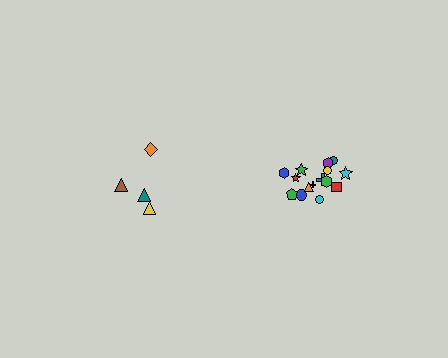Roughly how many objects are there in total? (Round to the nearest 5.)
Roughly 20 objects in total.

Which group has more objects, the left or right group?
The right group.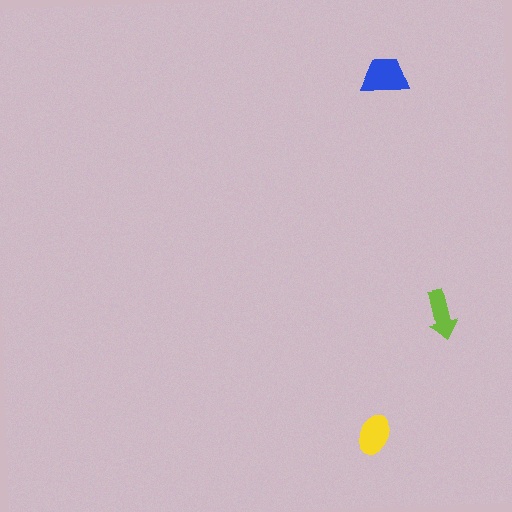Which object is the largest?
The blue trapezoid.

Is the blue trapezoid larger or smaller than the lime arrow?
Larger.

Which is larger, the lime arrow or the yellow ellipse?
The yellow ellipse.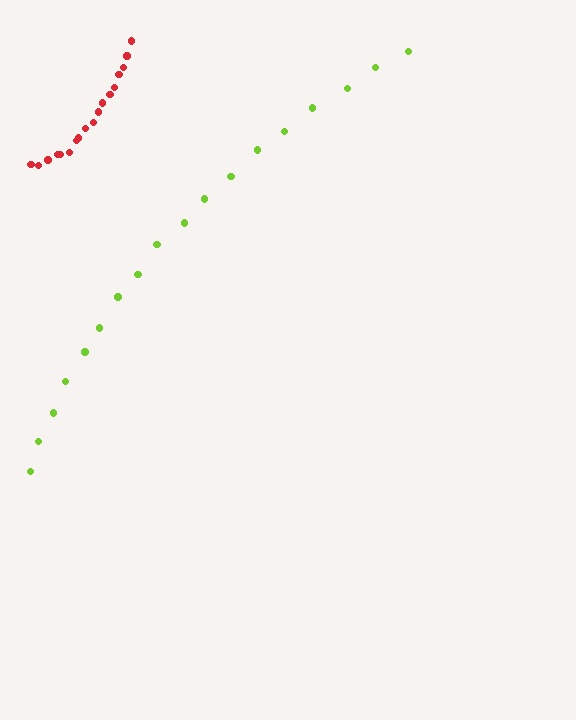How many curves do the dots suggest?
There are 2 distinct paths.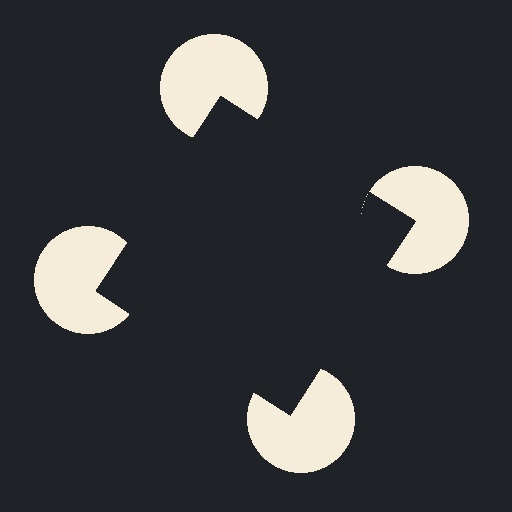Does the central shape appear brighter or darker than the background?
It typically appears slightly darker than the background, even though no actual brightness change is drawn.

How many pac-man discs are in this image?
There are 4 — one at each vertex of the illusory square.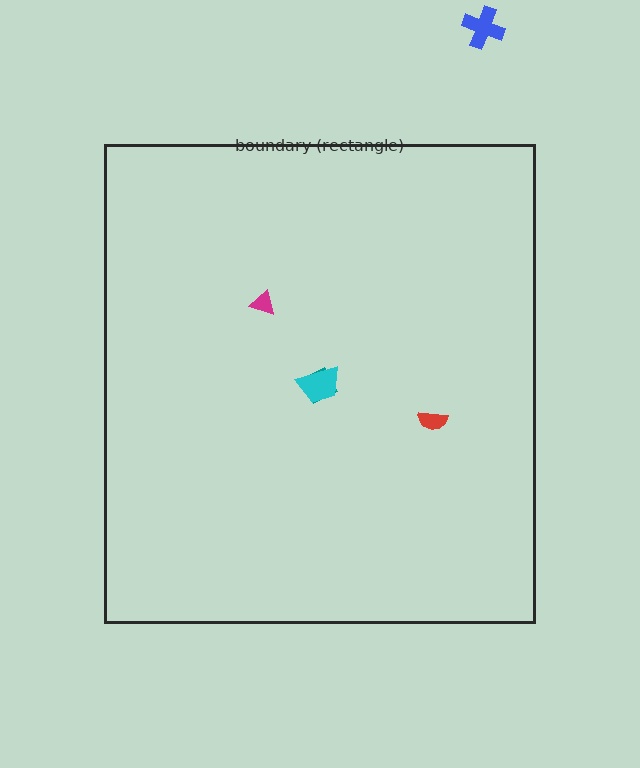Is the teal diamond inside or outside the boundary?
Inside.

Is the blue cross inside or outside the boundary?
Outside.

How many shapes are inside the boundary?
4 inside, 1 outside.